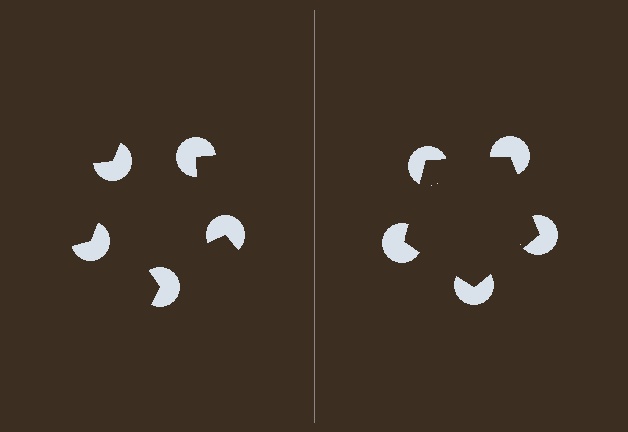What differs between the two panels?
The pac-man discs are positioned identically on both sides; only the wedge orientations differ. On the right they align to a pentagon; on the left they are misaligned.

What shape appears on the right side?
An illusory pentagon.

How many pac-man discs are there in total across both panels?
10 — 5 on each side.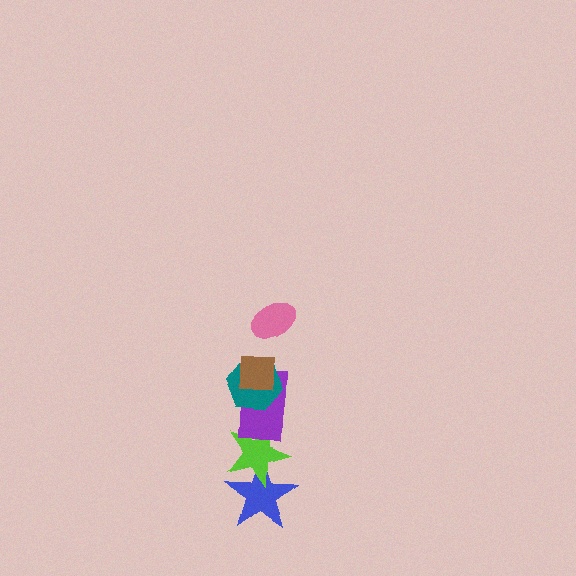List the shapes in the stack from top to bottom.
From top to bottom: the pink ellipse, the brown square, the teal hexagon, the purple rectangle, the lime star, the blue star.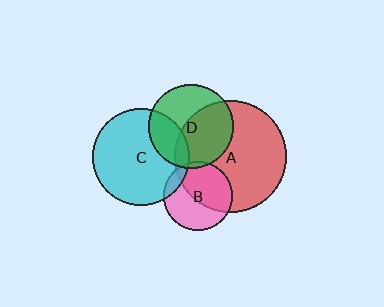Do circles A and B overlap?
Yes.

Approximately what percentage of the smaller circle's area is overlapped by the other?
Approximately 55%.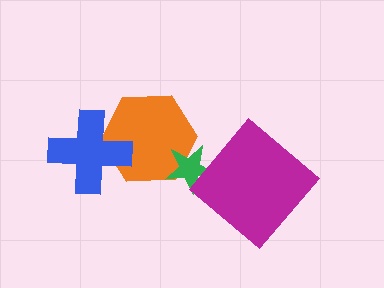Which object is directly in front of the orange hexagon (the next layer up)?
The green star is directly in front of the orange hexagon.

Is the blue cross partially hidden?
No, no other shape covers it.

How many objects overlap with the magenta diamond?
0 objects overlap with the magenta diamond.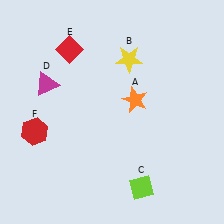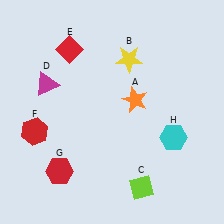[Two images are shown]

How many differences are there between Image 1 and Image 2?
There are 2 differences between the two images.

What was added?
A red hexagon (G), a cyan hexagon (H) were added in Image 2.